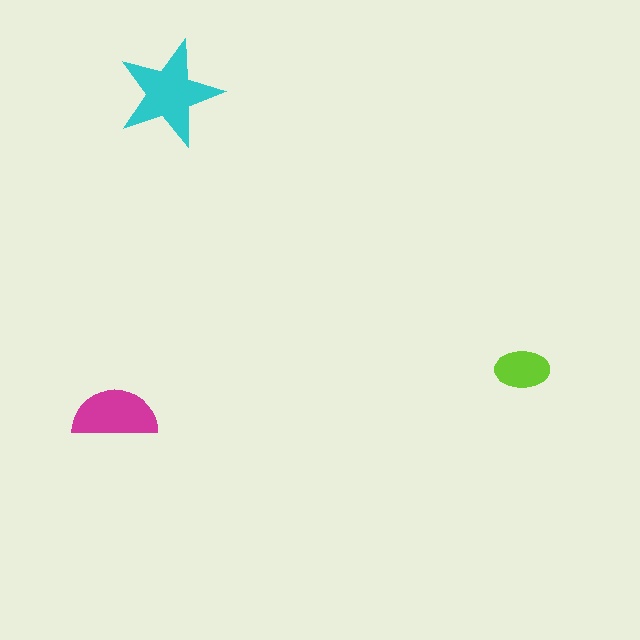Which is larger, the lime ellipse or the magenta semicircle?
The magenta semicircle.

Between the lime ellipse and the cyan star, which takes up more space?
The cyan star.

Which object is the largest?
The cyan star.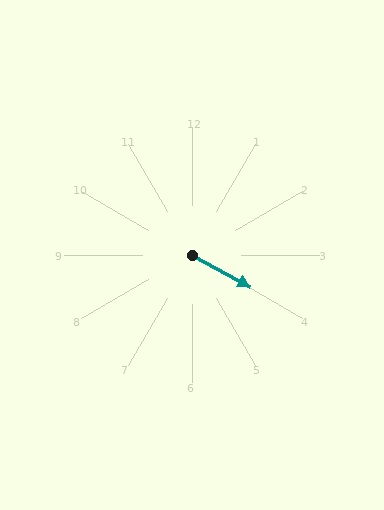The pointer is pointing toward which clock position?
Roughly 4 o'clock.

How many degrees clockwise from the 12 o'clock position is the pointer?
Approximately 119 degrees.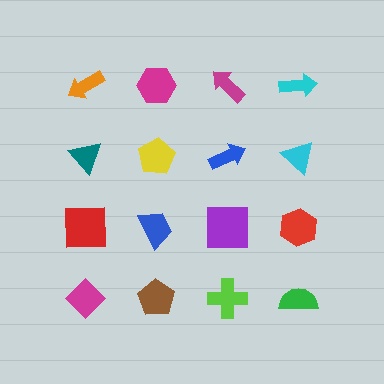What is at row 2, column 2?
A yellow pentagon.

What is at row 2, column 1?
A teal triangle.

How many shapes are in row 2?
4 shapes.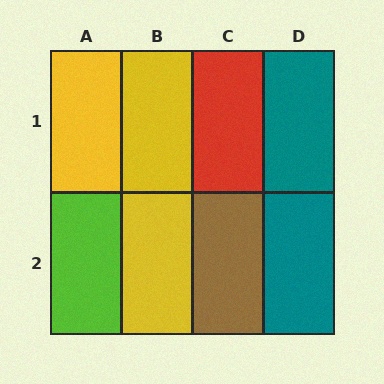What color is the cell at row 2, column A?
Lime.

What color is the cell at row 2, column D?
Teal.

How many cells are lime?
1 cell is lime.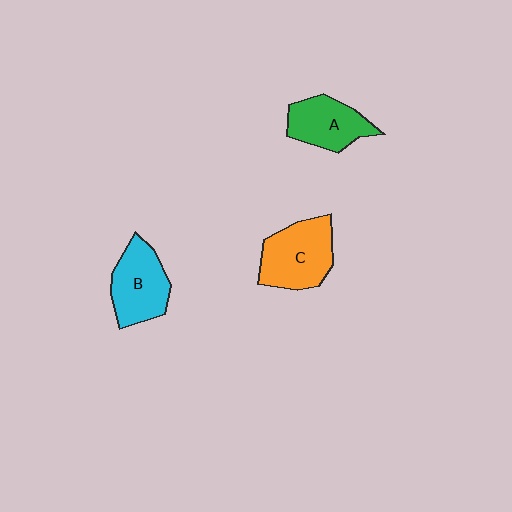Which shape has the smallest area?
Shape A (green).